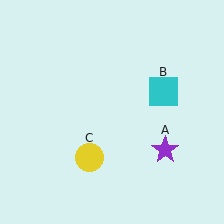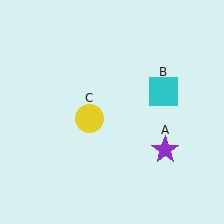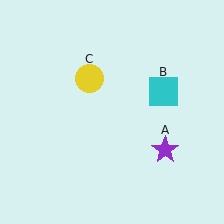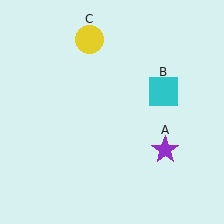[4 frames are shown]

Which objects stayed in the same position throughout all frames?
Purple star (object A) and cyan square (object B) remained stationary.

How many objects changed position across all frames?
1 object changed position: yellow circle (object C).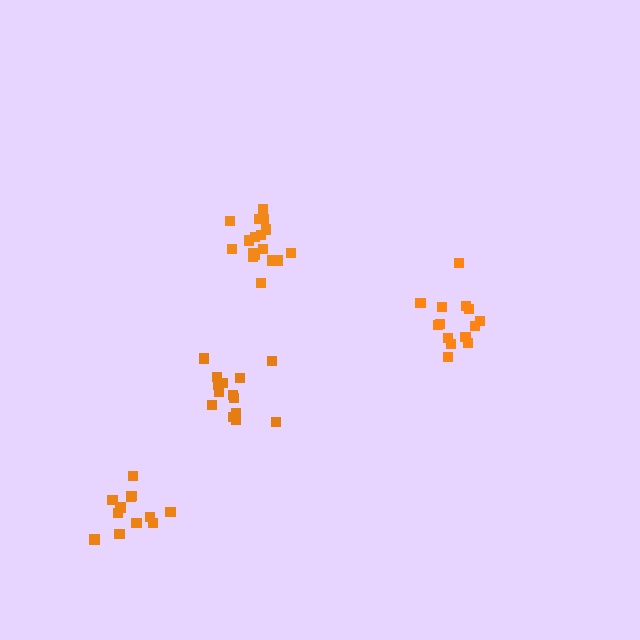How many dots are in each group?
Group 1: 14 dots, Group 2: 12 dots, Group 3: 15 dots, Group 4: 17 dots (58 total).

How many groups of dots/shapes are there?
There are 4 groups.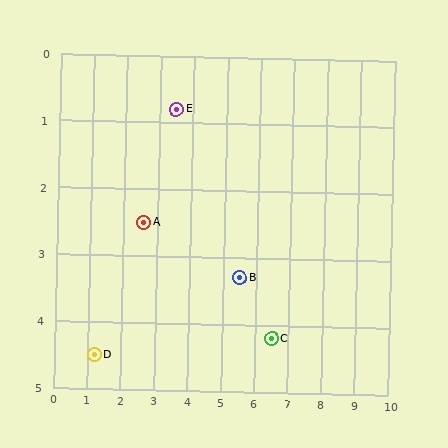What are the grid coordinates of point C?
Point C is at approximately (6.5, 4.2).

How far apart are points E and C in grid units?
Points E and C are about 4.5 grid units apart.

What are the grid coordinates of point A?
Point A is at approximately (2.6, 2.5).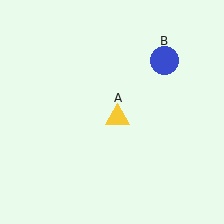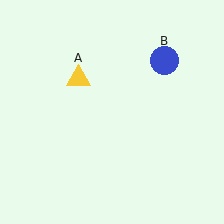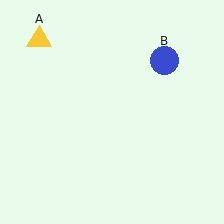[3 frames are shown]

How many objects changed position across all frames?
1 object changed position: yellow triangle (object A).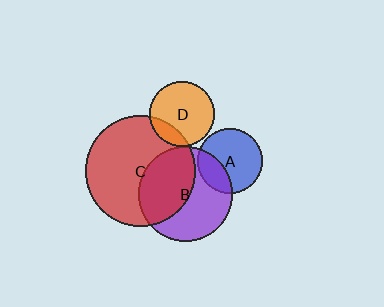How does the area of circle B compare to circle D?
Approximately 2.1 times.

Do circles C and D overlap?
Yes.